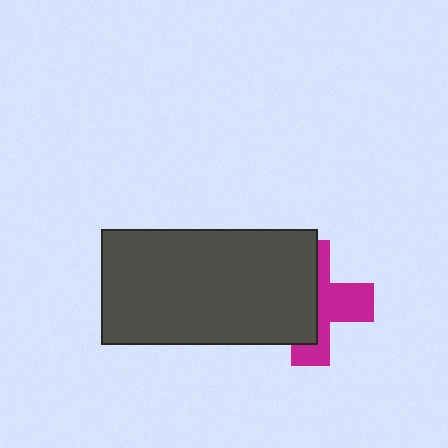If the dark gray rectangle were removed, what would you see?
You would see the complete magenta cross.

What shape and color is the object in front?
The object in front is a dark gray rectangle.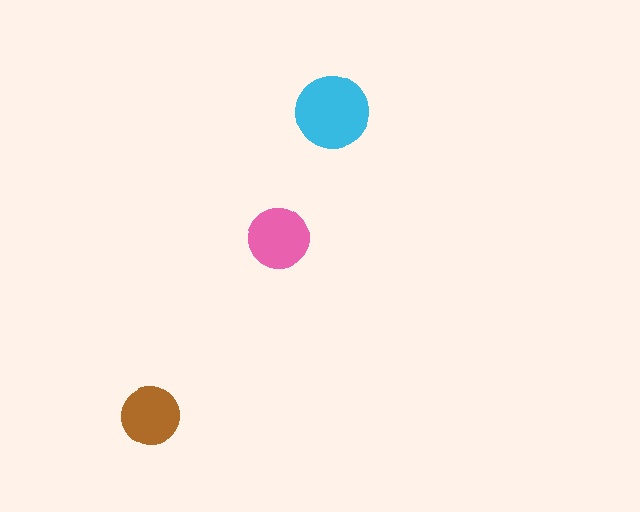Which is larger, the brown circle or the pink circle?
The pink one.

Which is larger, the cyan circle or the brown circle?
The cyan one.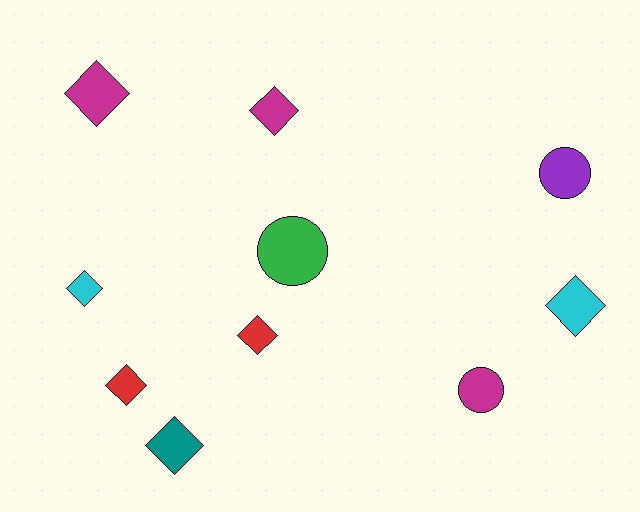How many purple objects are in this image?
There is 1 purple object.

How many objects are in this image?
There are 10 objects.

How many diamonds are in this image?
There are 7 diamonds.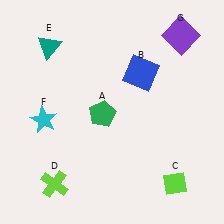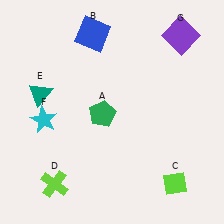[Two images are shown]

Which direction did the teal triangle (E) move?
The teal triangle (E) moved down.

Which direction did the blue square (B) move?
The blue square (B) moved left.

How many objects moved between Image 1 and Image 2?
2 objects moved between the two images.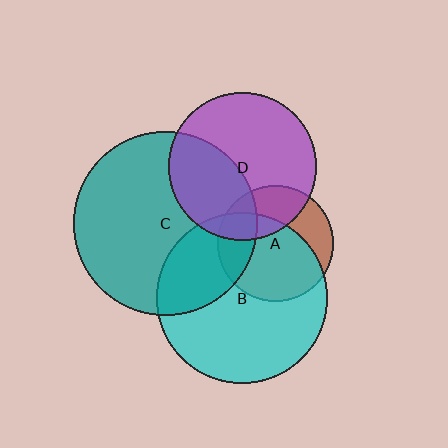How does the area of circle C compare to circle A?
Approximately 2.5 times.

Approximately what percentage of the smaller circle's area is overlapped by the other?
Approximately 40%.